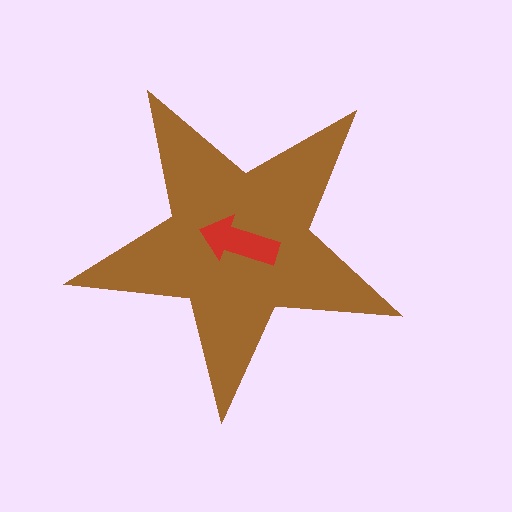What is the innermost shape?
The red arrow.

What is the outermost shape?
The brown star.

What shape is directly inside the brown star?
The red arrow.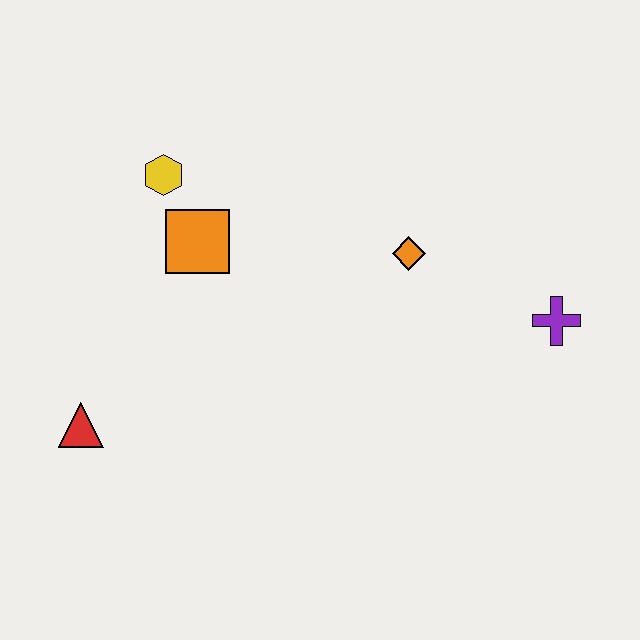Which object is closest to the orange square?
The yellow hexagon is closest to the orange square.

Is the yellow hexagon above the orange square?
Yes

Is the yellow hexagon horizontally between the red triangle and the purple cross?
Yes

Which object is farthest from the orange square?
The purple cross is farthest from the orange square.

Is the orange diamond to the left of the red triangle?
No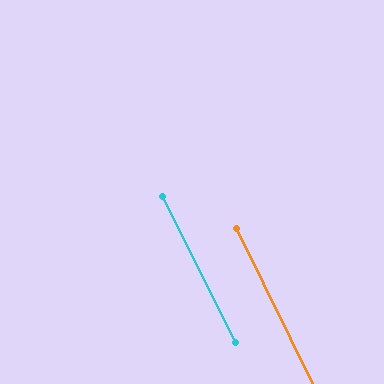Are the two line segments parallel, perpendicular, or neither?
Parallel — their directions differ by only 0.4°.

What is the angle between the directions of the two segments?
Approximately 0 degrees.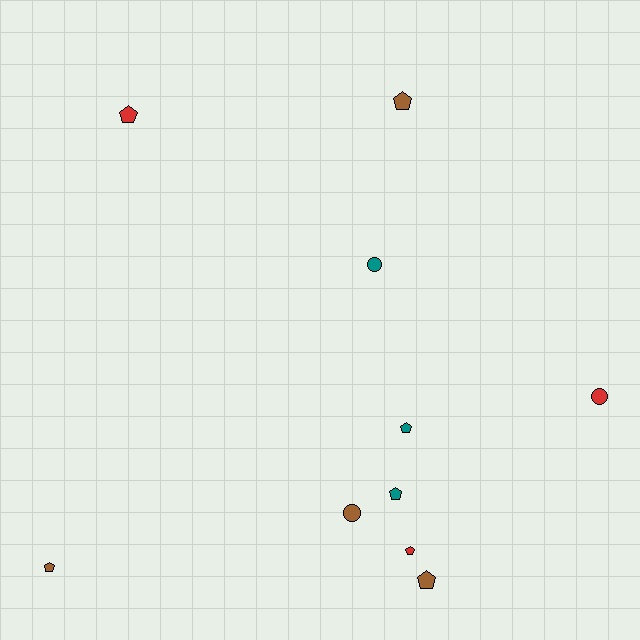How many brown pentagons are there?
There are 3 brown pentagons.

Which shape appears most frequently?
Pentagon, with 7 objects.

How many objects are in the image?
There are 10 objects.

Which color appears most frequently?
Brown, with 4 objects.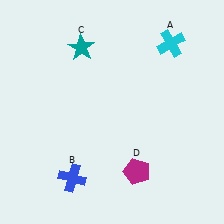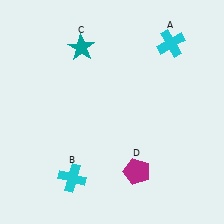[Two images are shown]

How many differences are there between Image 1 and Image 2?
There is 1 difference between the two images.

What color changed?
The cross (B) changed from blue in Image 1 to cyan in Image 2.